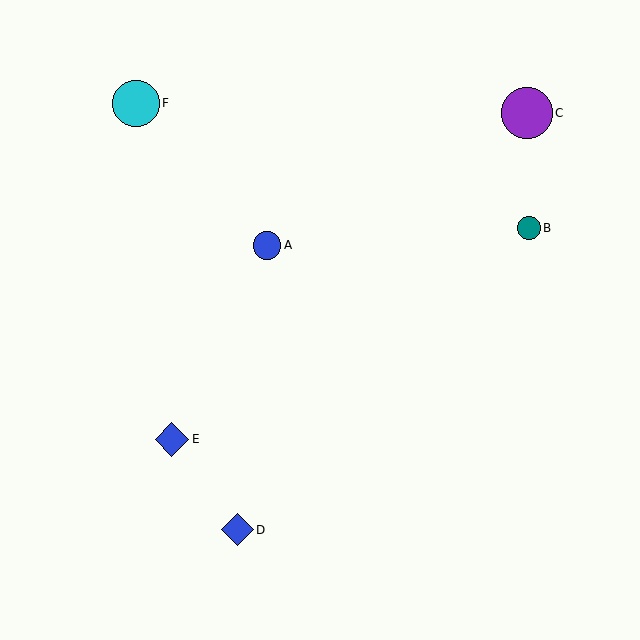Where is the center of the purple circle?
The center of the purple circle is at (527, 113).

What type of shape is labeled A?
Shape A is a blue circle.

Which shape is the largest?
The purple circle (labeled C) is the largest.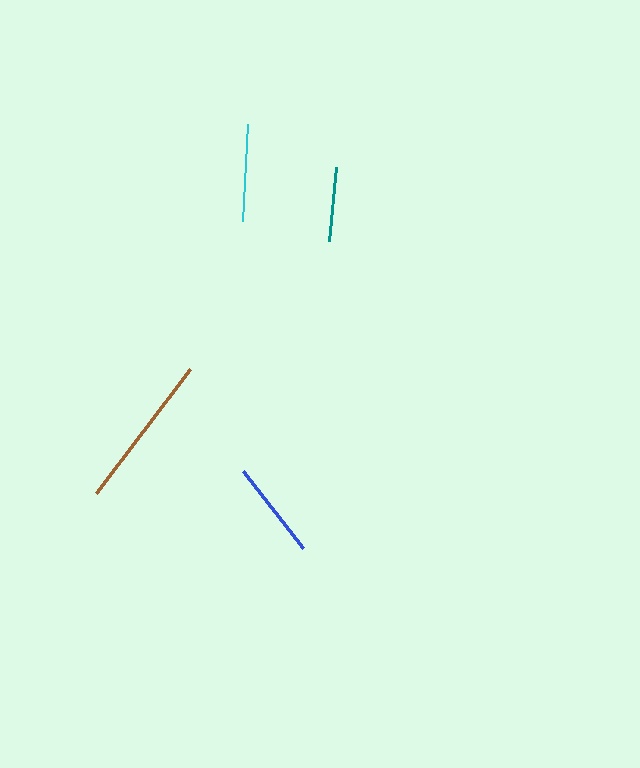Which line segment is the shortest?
The teal line is the shortest at approximately 74 pixels.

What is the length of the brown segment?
The brown segment is approximately 156 pixels long.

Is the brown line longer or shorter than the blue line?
The brown line is longer than the blue line.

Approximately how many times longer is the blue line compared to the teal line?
The blue line is approximately 1.3 times the length of the teal line.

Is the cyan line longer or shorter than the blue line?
The cyan line is longer than the blue line.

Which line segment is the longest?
The brown line is the longest at approximately 156 pixels.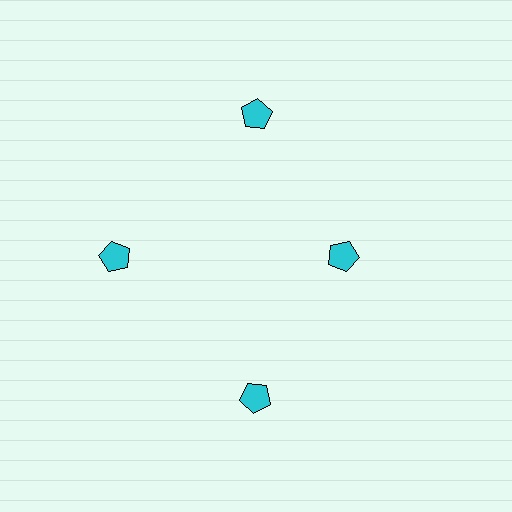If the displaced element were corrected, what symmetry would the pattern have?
It would have 4-fold rotational symmetry — the pattern would map onto itself every 90 degrees.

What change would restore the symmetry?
The symmetry would be restored by moving it outward, back onto the ring so that all 4 pentagons sit at equal angles and equal distance from the center.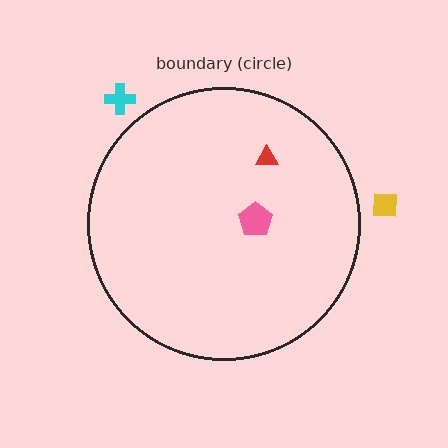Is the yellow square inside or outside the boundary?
Outside.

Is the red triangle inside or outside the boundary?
Inside.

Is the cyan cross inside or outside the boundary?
Outside.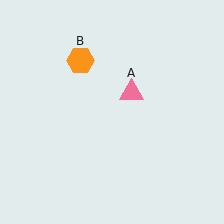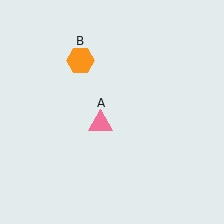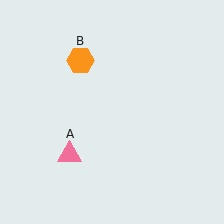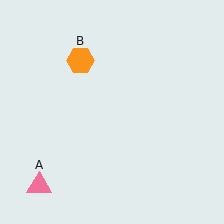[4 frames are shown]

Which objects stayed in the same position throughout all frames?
Orange hexagon (object B) remained stationary.